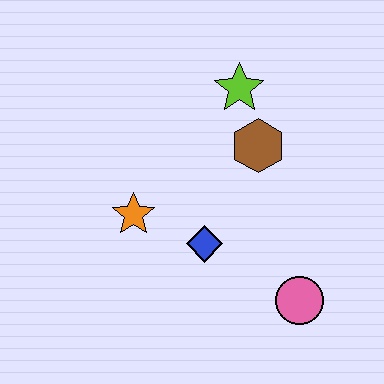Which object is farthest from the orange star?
The pink circle is farthest from the orange star.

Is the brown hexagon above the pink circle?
Yes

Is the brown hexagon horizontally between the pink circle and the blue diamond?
Yes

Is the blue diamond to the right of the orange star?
Yes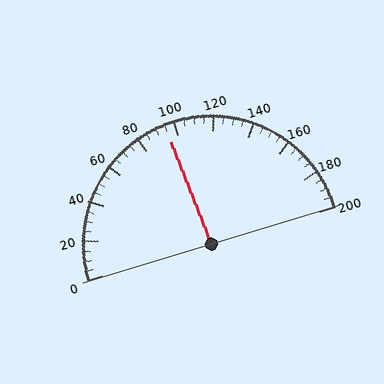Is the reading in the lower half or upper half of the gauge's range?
The reading is in the lower half of the range (0 to 200).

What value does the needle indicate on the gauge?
The needle indicates approximately 95.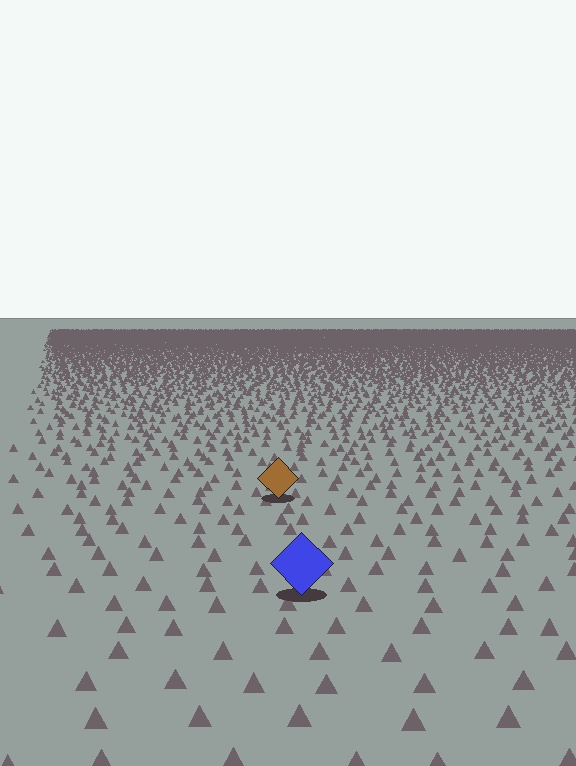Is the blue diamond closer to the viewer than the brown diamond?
Yes. The blue diamond is closer — you can tell from the texture gradient: the ground texture is coarser near it.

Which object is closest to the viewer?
The blue diamond is closest. The texture marks near it are larger and more spread out.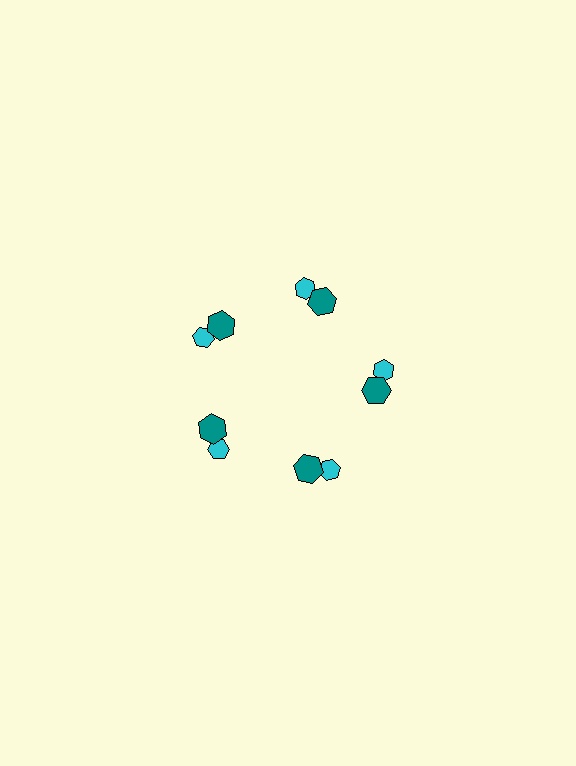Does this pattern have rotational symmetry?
Yes, this pattern has 5-fold rotational symmetry. It looks the same after rotating 72 degrees around the center.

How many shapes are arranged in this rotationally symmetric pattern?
There are 10 shapes, arranged in 5 groups of 2.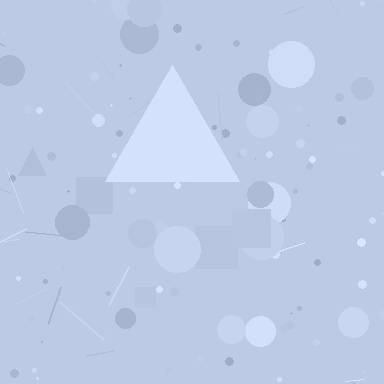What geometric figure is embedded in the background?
A triangle is embedded in the background.